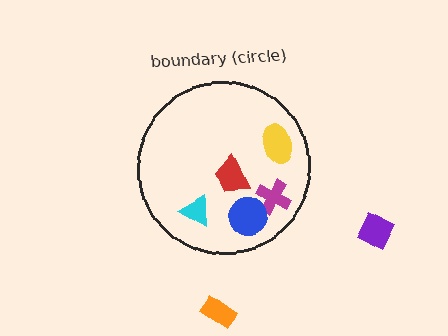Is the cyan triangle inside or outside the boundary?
Inside.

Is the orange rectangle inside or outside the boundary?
Outside.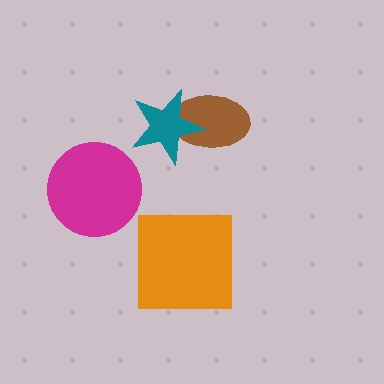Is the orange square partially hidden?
No, no other shape covers it.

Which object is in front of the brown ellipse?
The teal star is in front of the brown ellipse.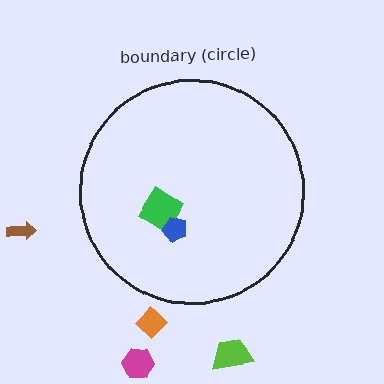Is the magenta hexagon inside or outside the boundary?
Outside.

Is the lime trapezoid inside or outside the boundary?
Outside.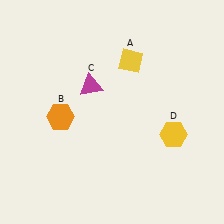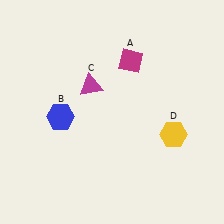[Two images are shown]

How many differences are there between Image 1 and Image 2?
There are 2 differences between the two images.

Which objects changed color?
A changed from yellow to magenta. B changed from orange to blue.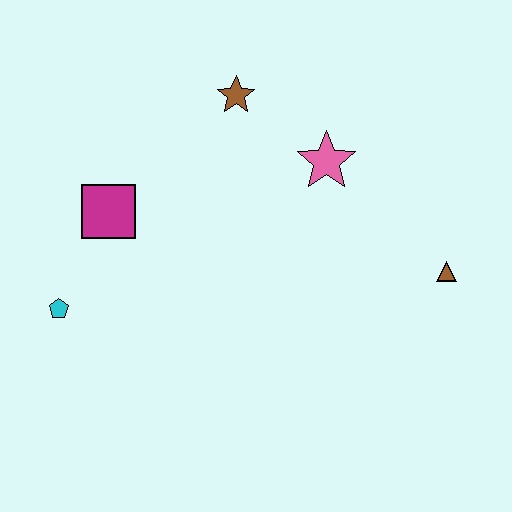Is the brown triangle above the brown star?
No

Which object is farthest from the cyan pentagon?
The brown triangle is farthest from the cyan pentagon.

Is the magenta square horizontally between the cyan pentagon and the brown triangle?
Yes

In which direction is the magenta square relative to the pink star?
The magenta square is to the left of the pink star.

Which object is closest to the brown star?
The pink star is closest to the brown star.